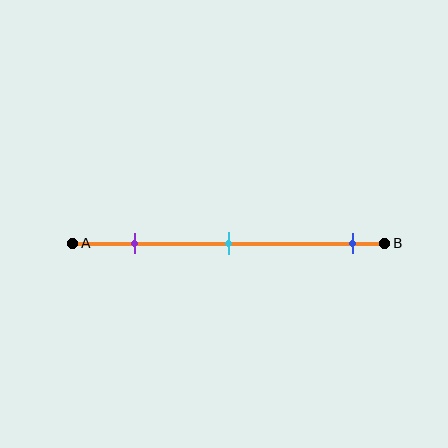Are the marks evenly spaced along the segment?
No, the marks are not evenly spaced.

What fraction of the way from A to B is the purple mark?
The purple mark is approximately 20% (0.2) of the way from A to B.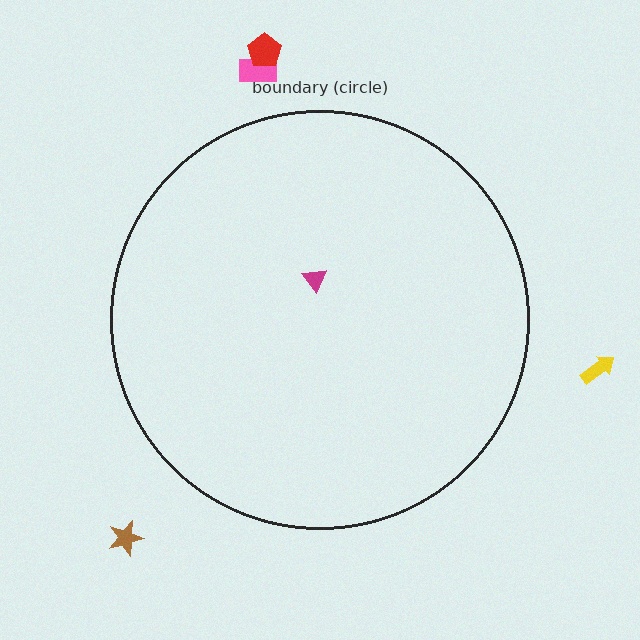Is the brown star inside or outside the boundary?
Outside.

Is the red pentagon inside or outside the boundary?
Outside.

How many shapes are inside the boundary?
1 inside, 4 outside.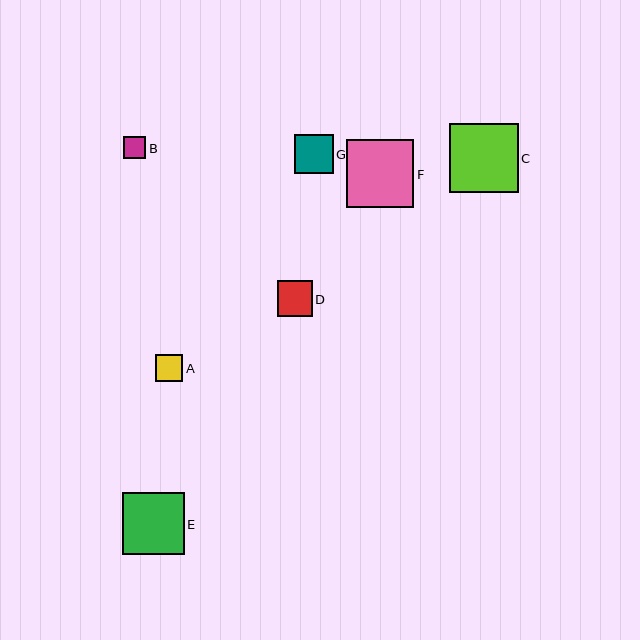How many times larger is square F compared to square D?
Square F is approximately 1.9 times the size of square D.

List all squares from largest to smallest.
From largest to smallest: C, F, E, G, D, A, B.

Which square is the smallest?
Square B is the smallest with a size of approximately 22 pixels.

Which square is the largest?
Square C is the largest with a size of approximately 69 pixels.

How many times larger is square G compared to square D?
Square G is approximately 1.1 times the size of square D.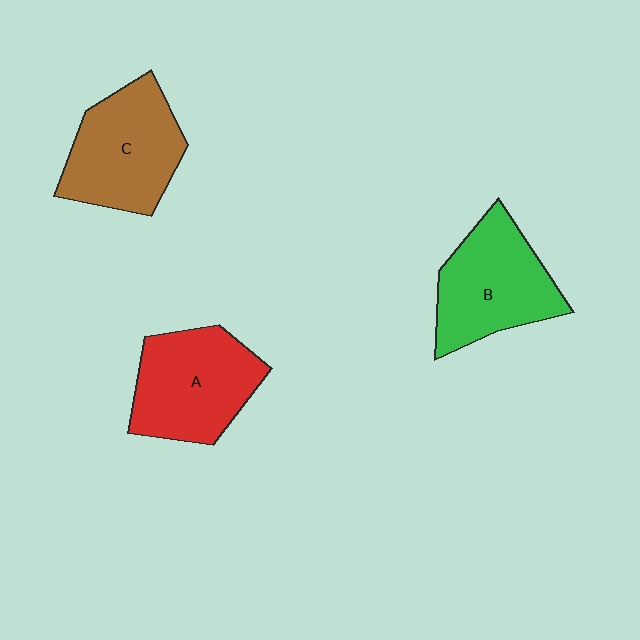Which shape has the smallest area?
Shape B (green).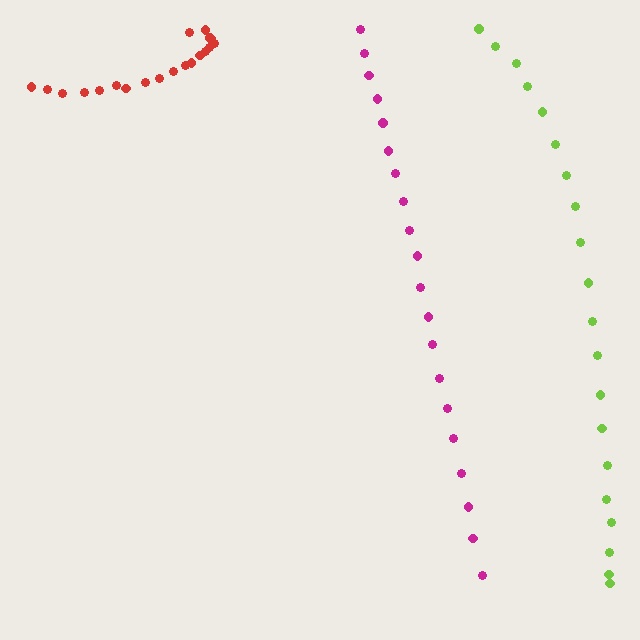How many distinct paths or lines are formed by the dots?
There are 3 distinct paths.